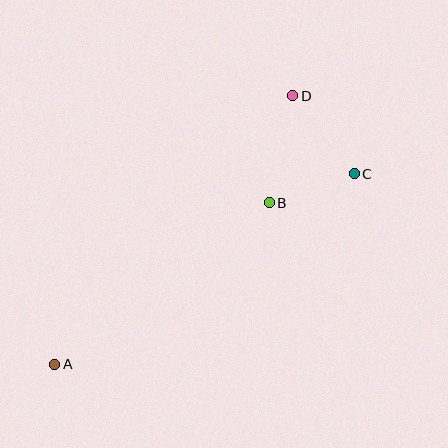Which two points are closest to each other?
Points B and C are closest to each other.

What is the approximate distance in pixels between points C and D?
The distance between C and D is approximately 99 pixels.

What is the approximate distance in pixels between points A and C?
The distance between A and C is approximately 355 pixels.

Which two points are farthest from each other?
Points A and D are farthest from each other.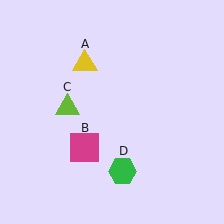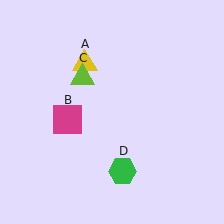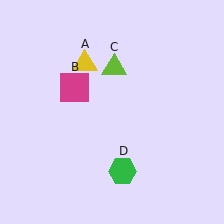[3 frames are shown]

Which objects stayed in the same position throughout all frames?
Yellow triangle (object A) and green hexagon (object D) remained stationary.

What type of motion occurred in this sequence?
The magenta square (object B), lime triangle (object C) rotated clockwise around the center of the scene.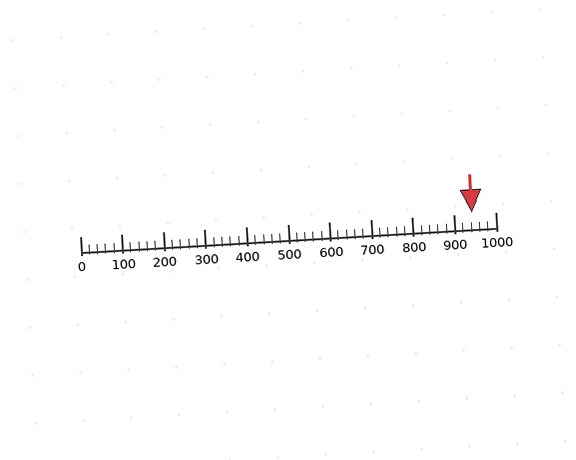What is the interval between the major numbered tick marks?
The major tick marks are spaced 100 units apart.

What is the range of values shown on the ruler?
The ruler shows values from 0 to 1000.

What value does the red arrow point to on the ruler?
The red arrow points to approximately 945.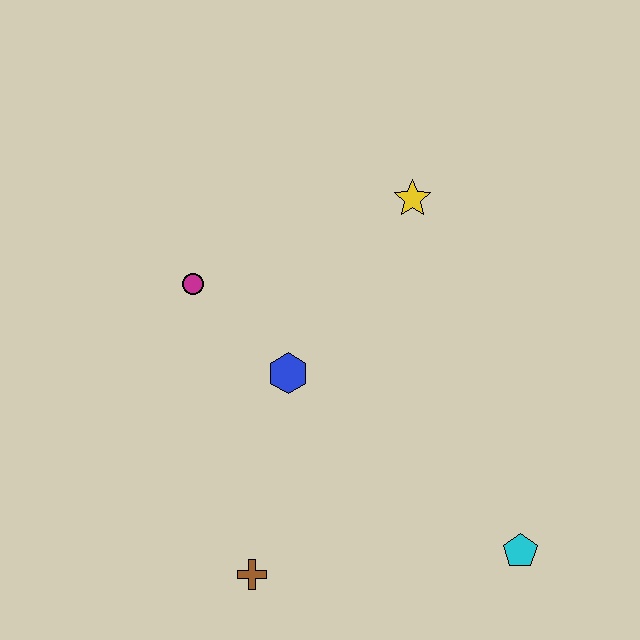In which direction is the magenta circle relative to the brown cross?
The magenta circle is above the brown cross.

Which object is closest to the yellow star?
The blue hexagon is closest to the yellow star.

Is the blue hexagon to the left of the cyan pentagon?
Yes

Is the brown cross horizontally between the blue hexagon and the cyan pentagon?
No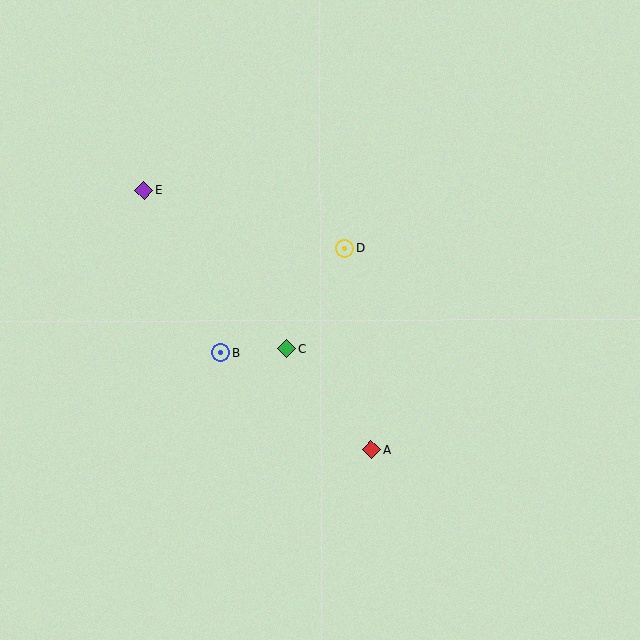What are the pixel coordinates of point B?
Point B is at (221, 353).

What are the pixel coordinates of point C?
Point C is at (287, 349).